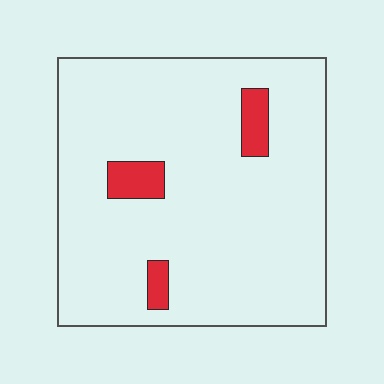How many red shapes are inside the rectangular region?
3.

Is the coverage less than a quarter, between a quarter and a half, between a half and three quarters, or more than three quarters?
Less than a quarter.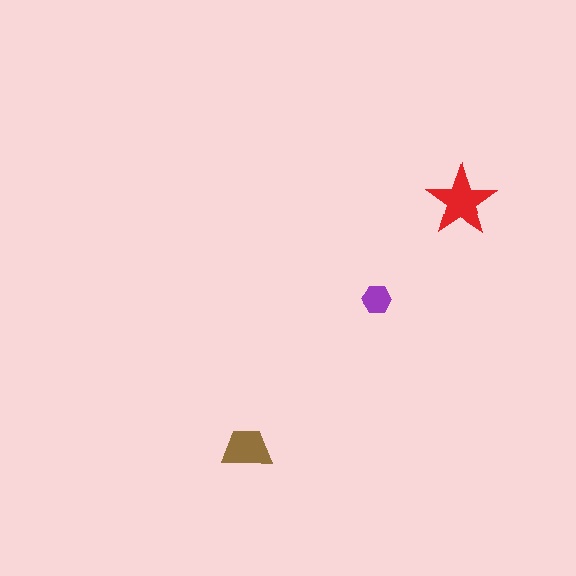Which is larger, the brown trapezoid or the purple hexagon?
The brown trapezoid.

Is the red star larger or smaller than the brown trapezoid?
Larger.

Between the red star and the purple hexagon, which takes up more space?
The red star.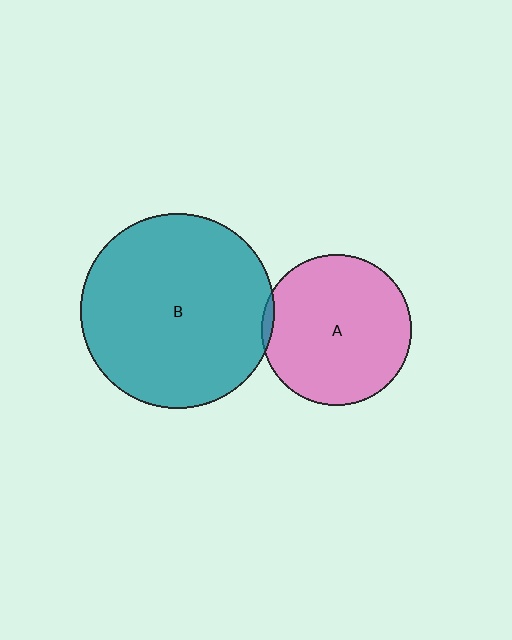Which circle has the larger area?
Circle B (teal).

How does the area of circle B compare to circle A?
Approximately 1.7 times.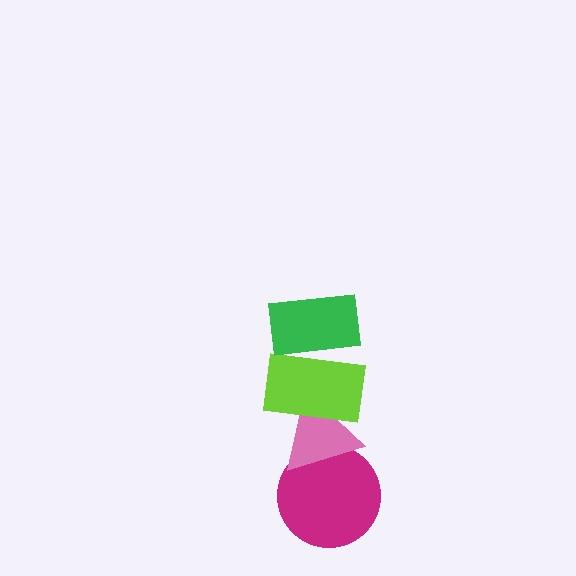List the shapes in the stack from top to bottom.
From top to bottom: the green rectangle, the lime rectangle, the pink triangle, the magenta circle.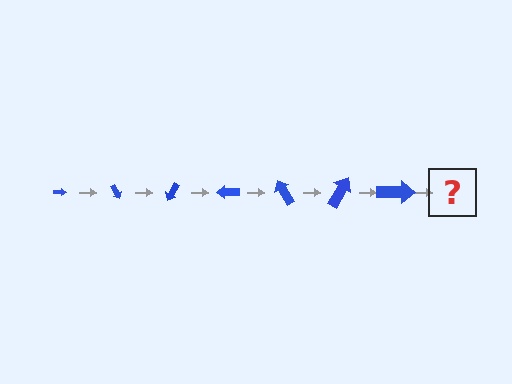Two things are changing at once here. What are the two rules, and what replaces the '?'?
The two rules are that the arrow grows larger each step and it rotates 60 degrees each step. The '?' should be an arrow, larger than the previous one and rotated 420 degrees from the start.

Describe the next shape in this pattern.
It should be an arrow, larger than the previous one and rotated 420 degrees from the start.